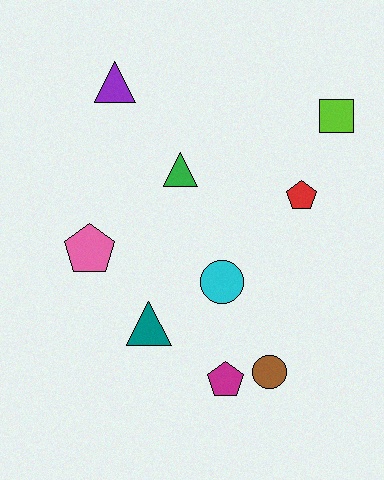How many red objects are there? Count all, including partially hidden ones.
There is 1 red object.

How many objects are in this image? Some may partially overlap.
There are 9 objects.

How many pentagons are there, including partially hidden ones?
There are 3 pentagons.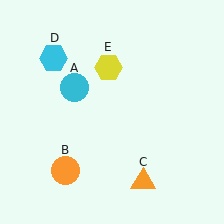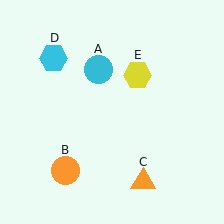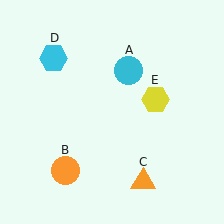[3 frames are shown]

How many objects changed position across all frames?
2 objects changed position: cyan circle (object A), yellow hexagon (object E).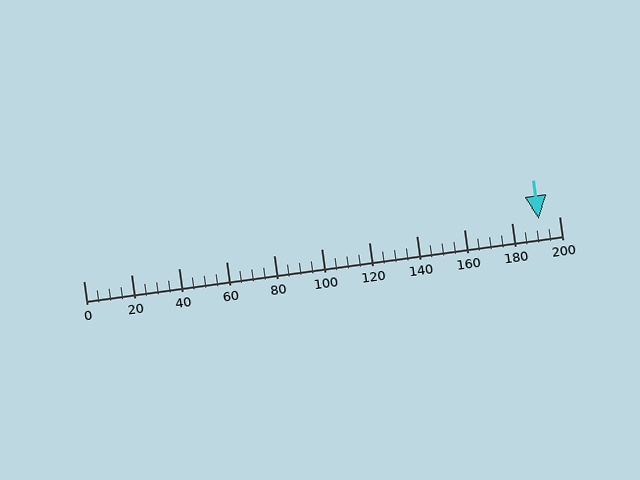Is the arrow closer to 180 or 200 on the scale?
The arrow is closer to 200.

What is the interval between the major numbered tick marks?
The major tick marks are spaced 20 units apart.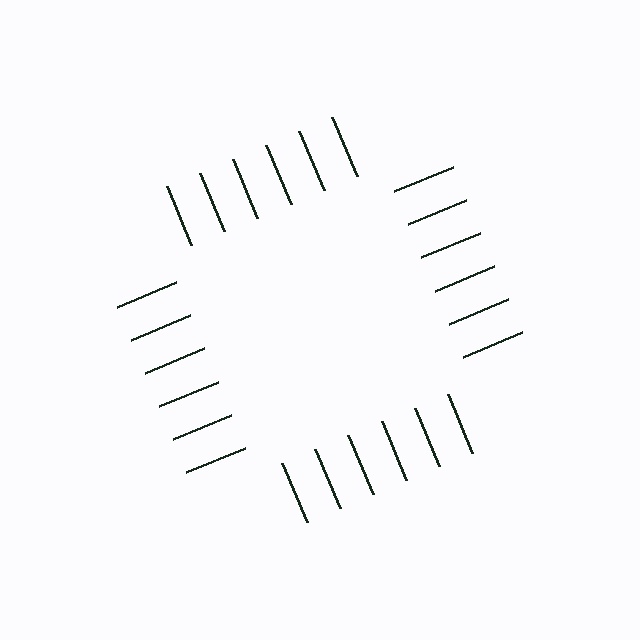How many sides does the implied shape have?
4 sides — the line-ends trace a square.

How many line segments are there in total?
24 — 6 along each of the 4 edges.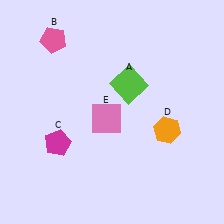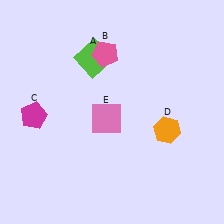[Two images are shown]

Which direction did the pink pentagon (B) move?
The pink pentagon (B) moved right.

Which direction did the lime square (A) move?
The lime square (A) moved left.